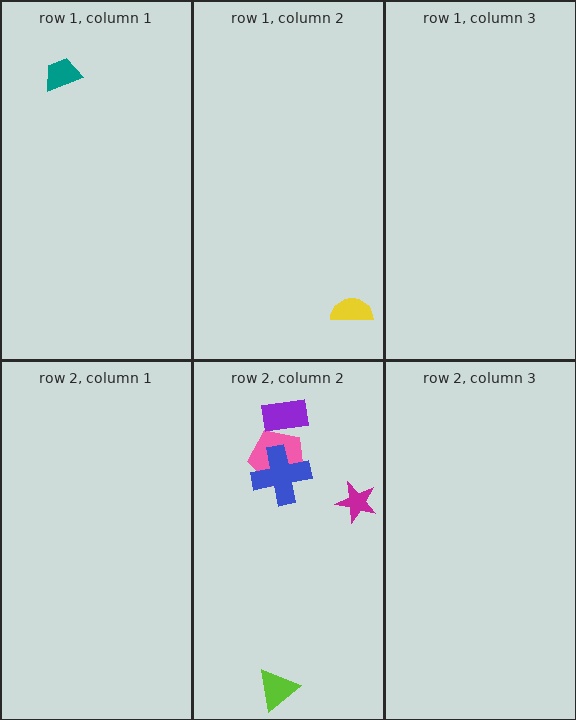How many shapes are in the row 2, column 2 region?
5.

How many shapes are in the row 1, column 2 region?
1.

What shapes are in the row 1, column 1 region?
The teal trapezoid.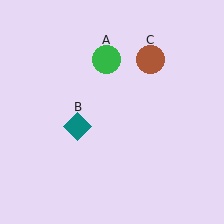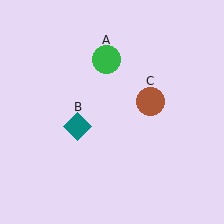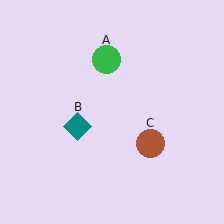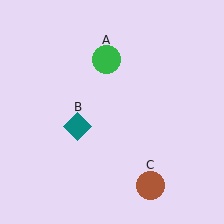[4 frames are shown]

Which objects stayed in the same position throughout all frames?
Green circle (object A) and teal diamond (object B) remained stationary.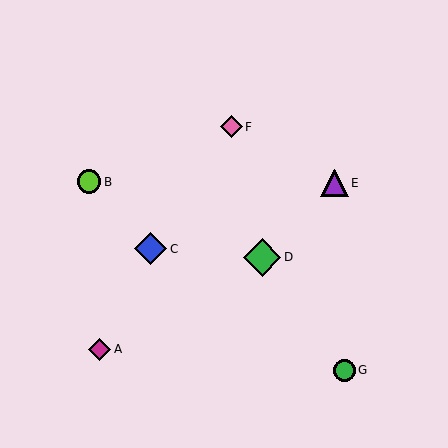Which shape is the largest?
The green diamond (labeled D) is the largest.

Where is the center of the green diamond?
The center of the green diamond is at (262, 257).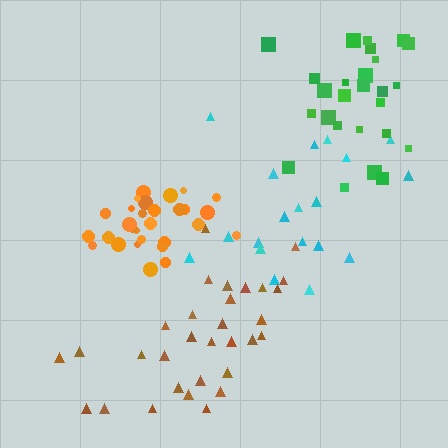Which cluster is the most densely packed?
Orange.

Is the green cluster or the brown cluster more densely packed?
Green.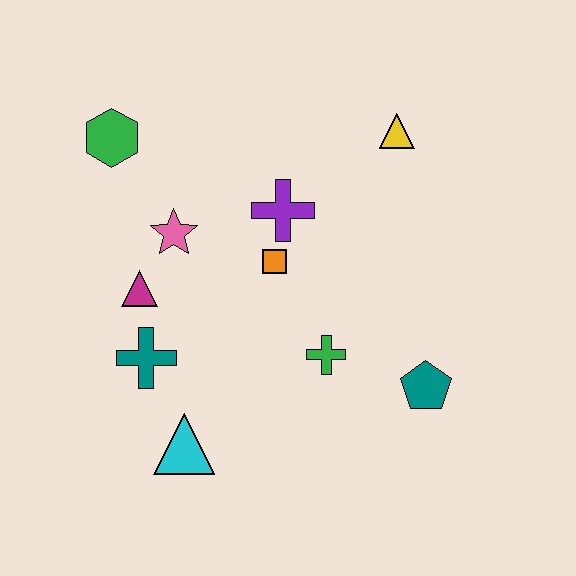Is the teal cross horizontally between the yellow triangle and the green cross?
No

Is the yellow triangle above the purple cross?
Yes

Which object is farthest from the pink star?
The teal pentagon is farthest from the pink star.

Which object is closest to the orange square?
The purple cross is closest to the orange square.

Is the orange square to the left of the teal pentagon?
Yes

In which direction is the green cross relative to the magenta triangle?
The green cross is to the right of the magenta triangle.